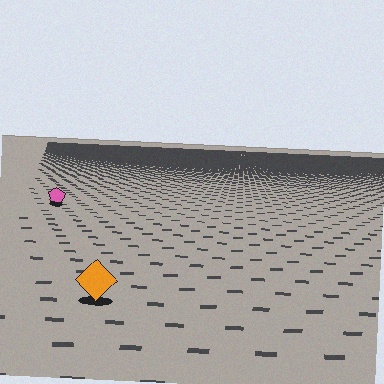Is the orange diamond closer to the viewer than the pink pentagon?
Yes. The orange diamond is closer — you can tell from the texture gradient: the ground texture is coarser near it.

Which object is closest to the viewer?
The orange diamond is closest. The texture marks near it are larger and more spread out.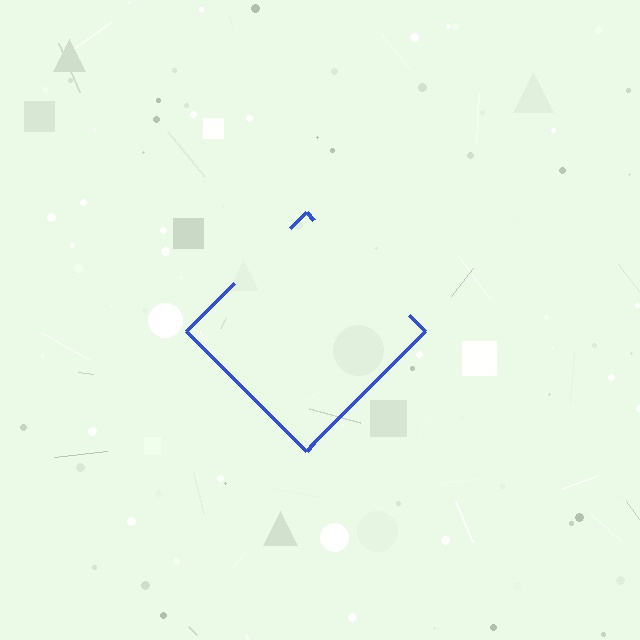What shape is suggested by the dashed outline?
The dashed outline suggests a diamond.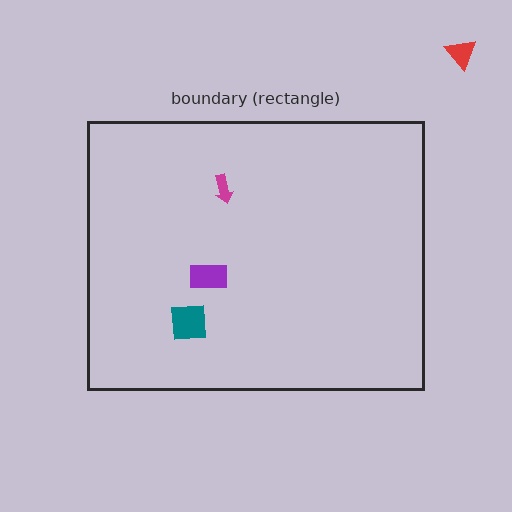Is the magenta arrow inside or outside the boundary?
Inside.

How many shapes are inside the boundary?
3 inside, 1 outside.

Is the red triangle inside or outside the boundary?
Outside.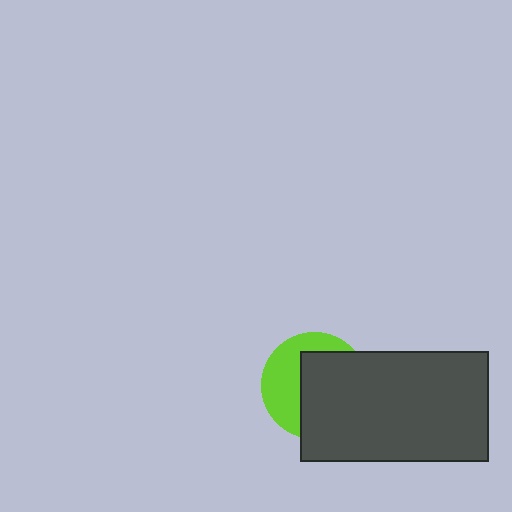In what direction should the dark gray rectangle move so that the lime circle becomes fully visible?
The dark gray rectangle should move right. That is the shortest direction to clear the overlap and leave the lime circle fully visible.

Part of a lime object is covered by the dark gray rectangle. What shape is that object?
It is a circle.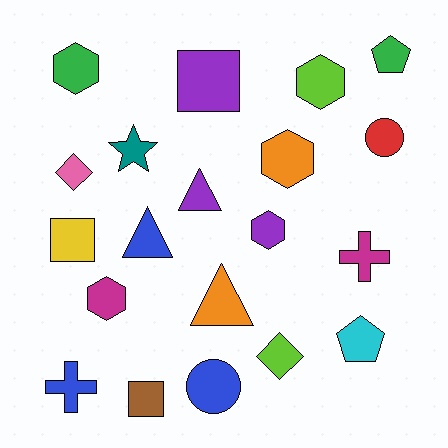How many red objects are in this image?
There is 1 red object.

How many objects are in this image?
There are 20 objects.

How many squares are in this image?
There are 3 squares.